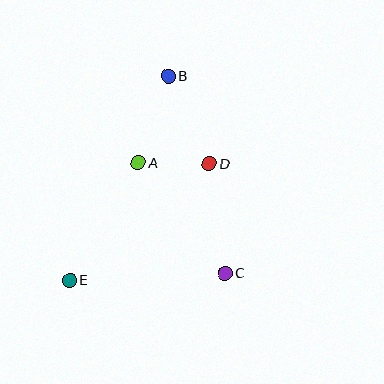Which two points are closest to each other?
Points A and D are closest to each other.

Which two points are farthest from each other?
Points B and E are farthest from each other.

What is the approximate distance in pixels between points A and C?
The distance between A and C is approximately 140 pixels.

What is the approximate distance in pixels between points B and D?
The distance between B and D is approximately 97 pixels.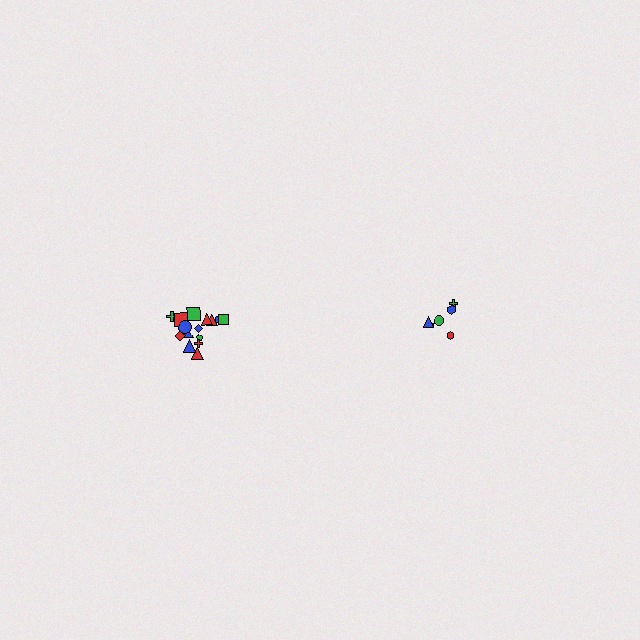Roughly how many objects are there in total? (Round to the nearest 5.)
Roughly 20 objects in total.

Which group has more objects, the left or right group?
The left group.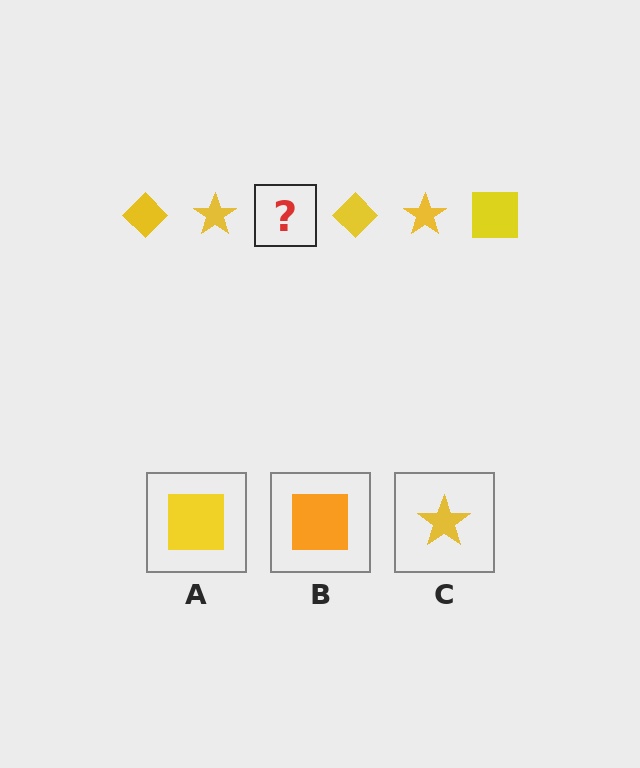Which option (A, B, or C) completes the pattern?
A.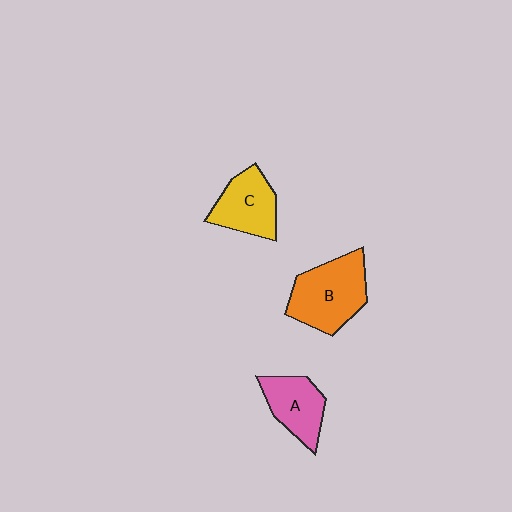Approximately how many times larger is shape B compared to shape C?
Approximately 1.3 times.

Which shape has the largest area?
Shape B (orange).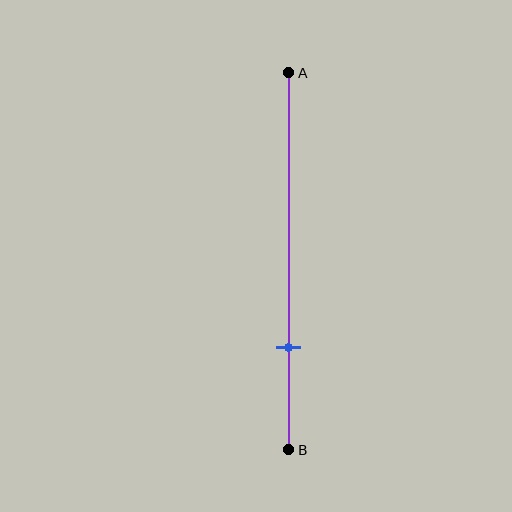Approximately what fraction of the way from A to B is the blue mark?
The blue mark is approximately 75% of the way from A to B.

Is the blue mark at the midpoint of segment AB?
No, the mark is at about 75% from A, not at the 50% midpoint.